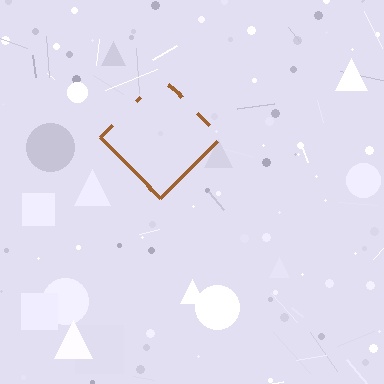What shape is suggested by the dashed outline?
The dashed outline suggests a diamond.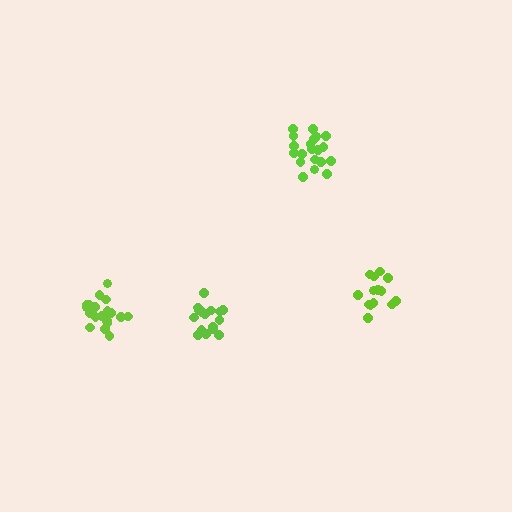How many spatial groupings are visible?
There are 4 spatial groupings.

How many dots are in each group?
Group 1: 14 dots, Group 2: 20 dots, Group 3: 20 dots, Group 4: 16 dots (70 total).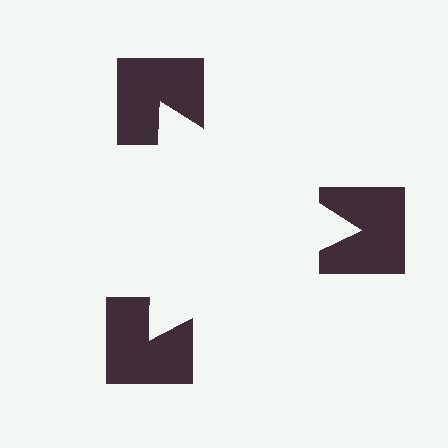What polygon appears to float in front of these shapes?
An illusory triangle — its edges are inferred from the aligned wedge cuts in the notched squares, not physically drawn.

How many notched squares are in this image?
There are 3 — one at each vertex of the illusory triangle.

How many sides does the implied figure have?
3 sides.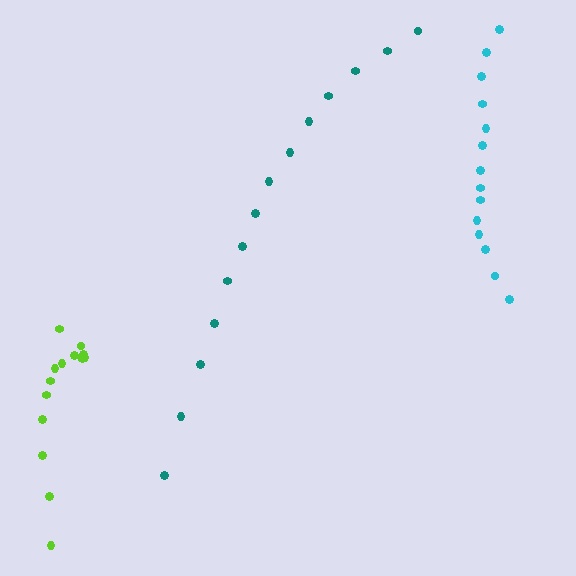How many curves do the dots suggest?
There are 3 distinct paths.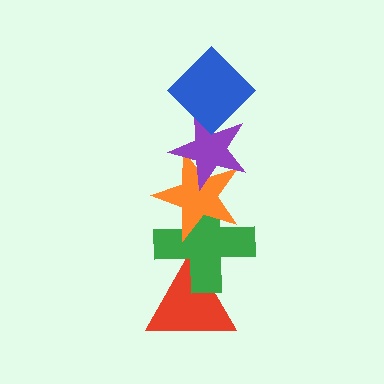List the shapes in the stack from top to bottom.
From top to bottom: the blue diamond, the purple star, the orange star, the green cross, the red triangle.